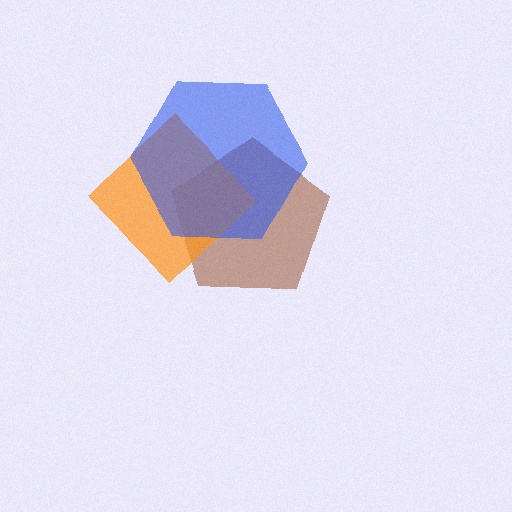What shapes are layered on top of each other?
The layered shapes are: a brown pentagon, an orange diamond, a blue hexagon.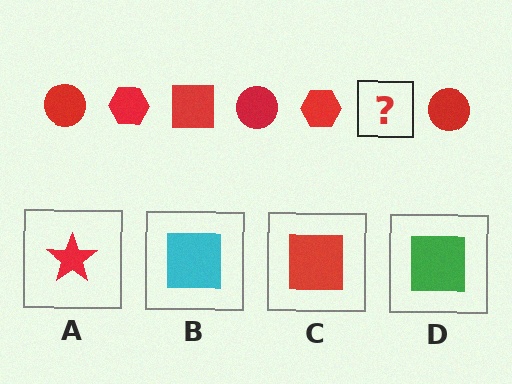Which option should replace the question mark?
Option C.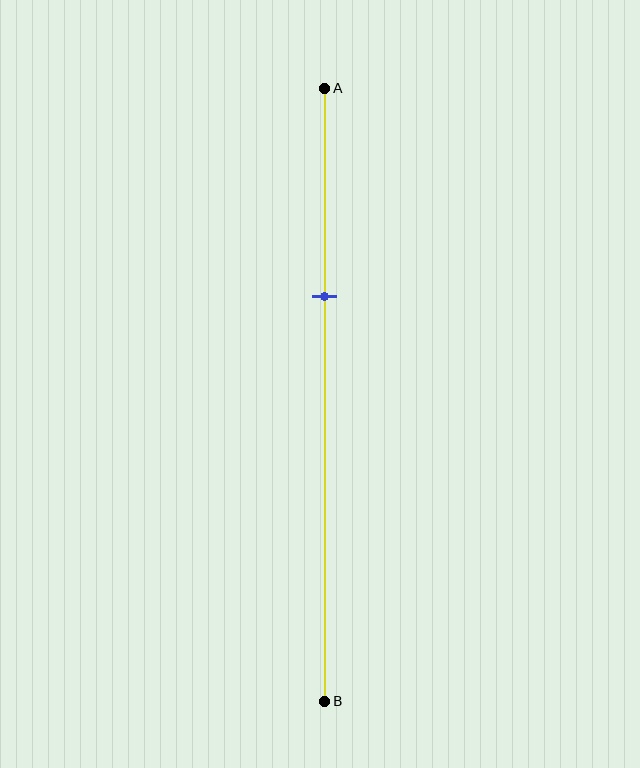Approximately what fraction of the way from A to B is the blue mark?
The blue mark is approximately 35% of the way from A to B.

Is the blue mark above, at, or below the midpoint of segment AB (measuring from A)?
The blue mark is above the midpoint of segment AB.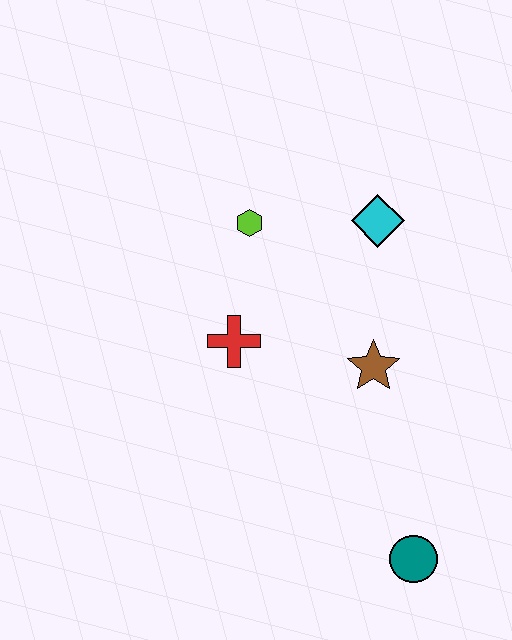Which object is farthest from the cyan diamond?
The teal circle is farthest from the cyan diamond.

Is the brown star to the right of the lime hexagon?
Yes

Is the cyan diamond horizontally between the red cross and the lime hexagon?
No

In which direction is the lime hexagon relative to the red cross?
The lime hexagon is above the red cross.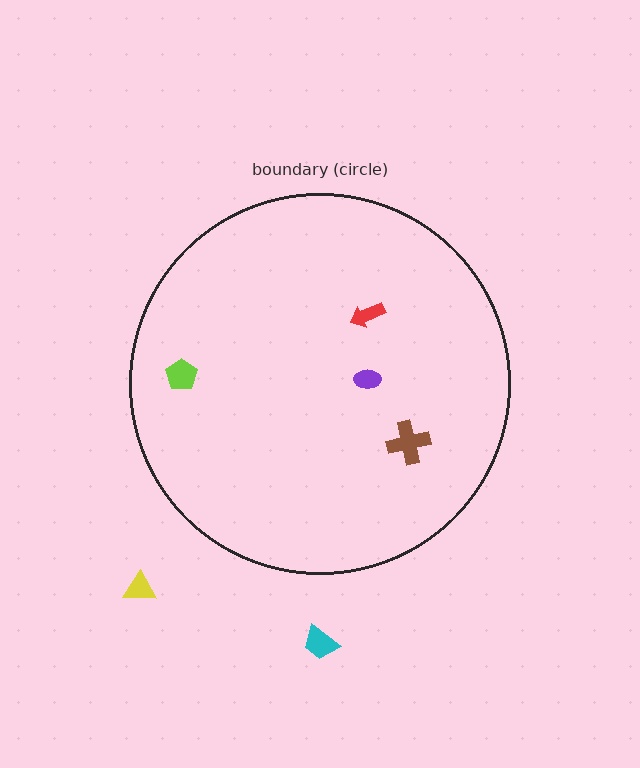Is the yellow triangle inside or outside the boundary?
Outside.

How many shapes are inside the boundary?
4 inside, 2 outside.